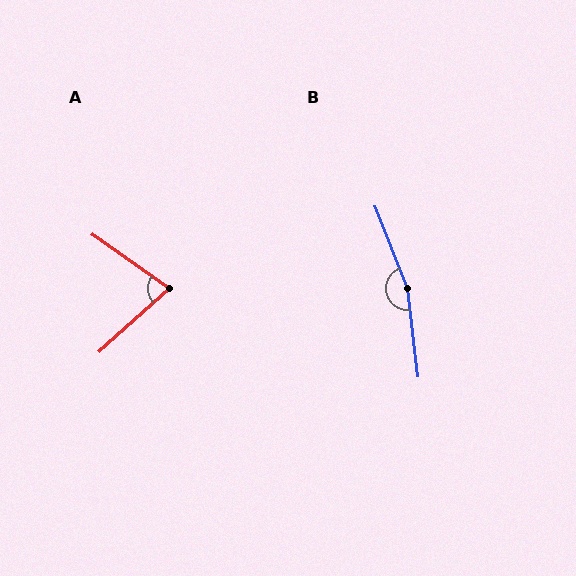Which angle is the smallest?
A, at approximately 77 degrees.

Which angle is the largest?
B, at approximately 165 degrees.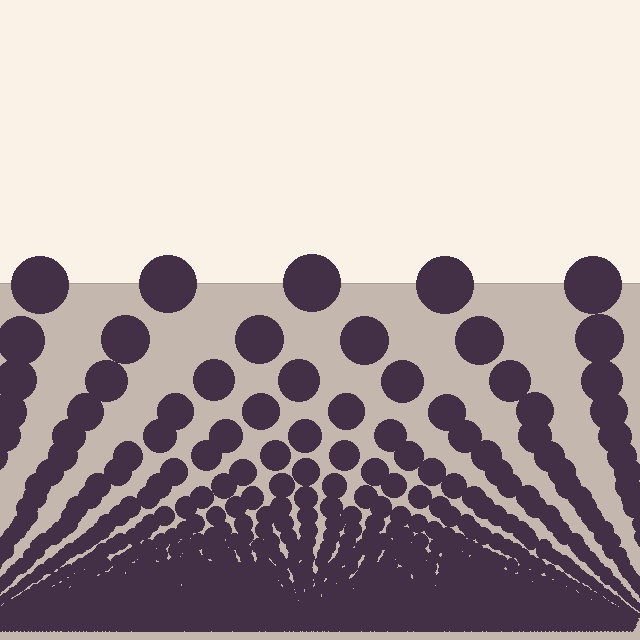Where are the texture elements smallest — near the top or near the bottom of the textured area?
Near the bottom.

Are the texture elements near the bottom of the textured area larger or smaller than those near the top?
Smaller. The gradient is inverted — elements near the bottom are smaller and denser.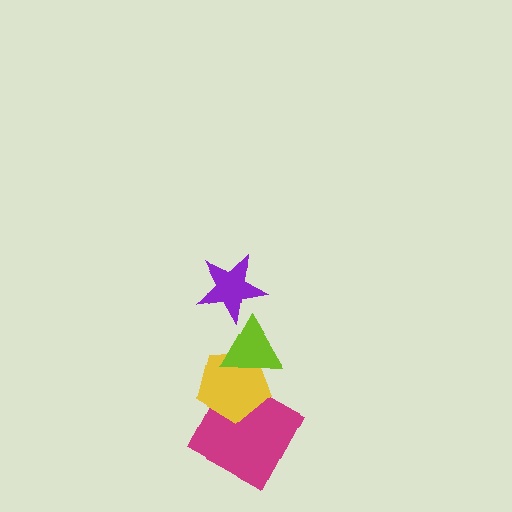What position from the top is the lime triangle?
The lime triangle is 2nd from the top.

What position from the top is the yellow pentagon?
The yellow pentagon is 3rd from the top.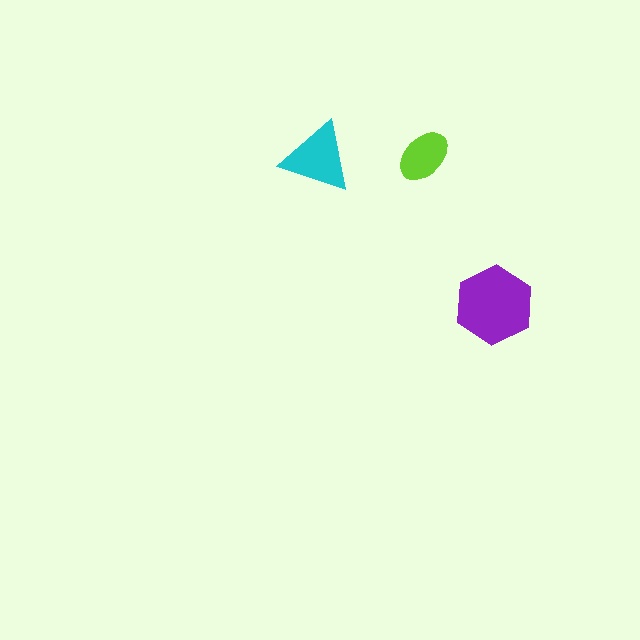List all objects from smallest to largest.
The lime ellipse, the cyan triangle, the purple hexagon.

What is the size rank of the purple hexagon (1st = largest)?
1st.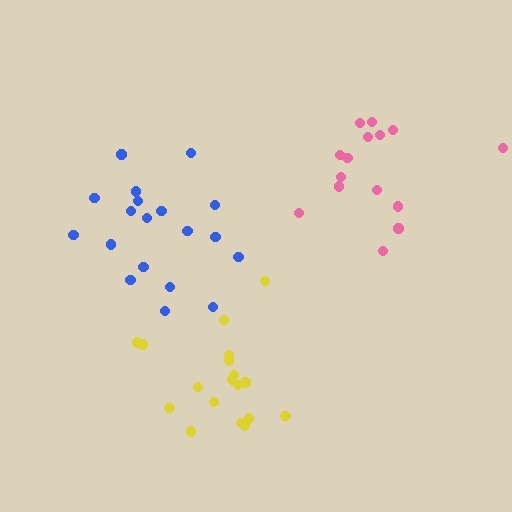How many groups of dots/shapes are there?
There are 3 groups.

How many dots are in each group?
Group 1: 15 dots, Group 2: 19 dots, Group 3: 18 dots (52 total).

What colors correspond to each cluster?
The clusters are colored: pink, blue, yellow.